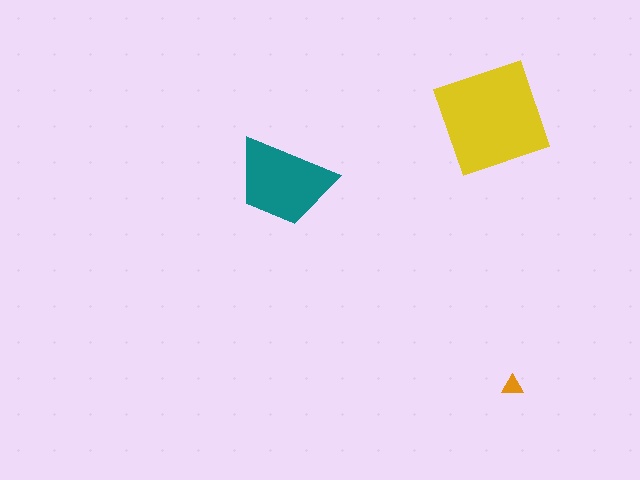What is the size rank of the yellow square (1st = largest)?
1st.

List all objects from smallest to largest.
The orange triangle, the teal trapezoid, the yellow square.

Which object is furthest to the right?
The orange triangle is rightmost.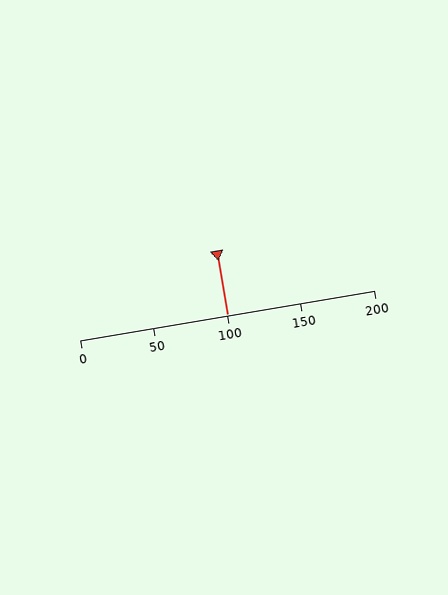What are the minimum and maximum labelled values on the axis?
The axis runs from 0 to 200.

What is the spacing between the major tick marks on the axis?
The major ticks are spaced 50 apart.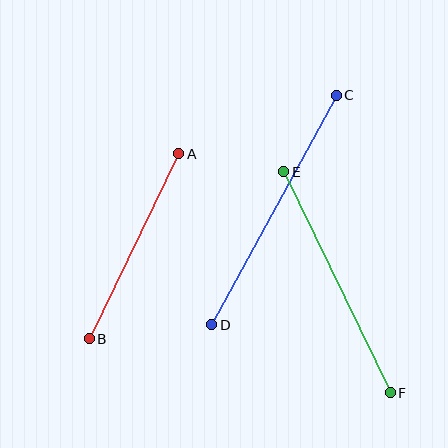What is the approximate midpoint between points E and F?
The midpoint is at approximately (337, 282) pixels.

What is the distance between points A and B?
The distance is approximately 206 pixels.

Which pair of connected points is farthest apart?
Points C and D are farthest apart.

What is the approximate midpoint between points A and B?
The midpoint is at approximately (134, 246) pixels.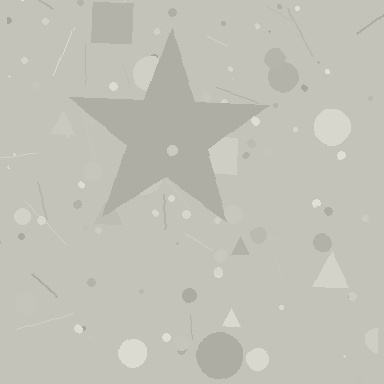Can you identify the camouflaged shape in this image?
The camouflaged shape is a star.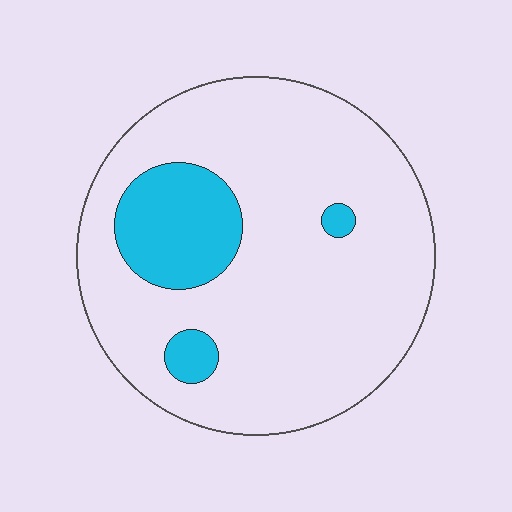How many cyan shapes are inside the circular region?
3.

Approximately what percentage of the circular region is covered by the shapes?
Approximately 15%.